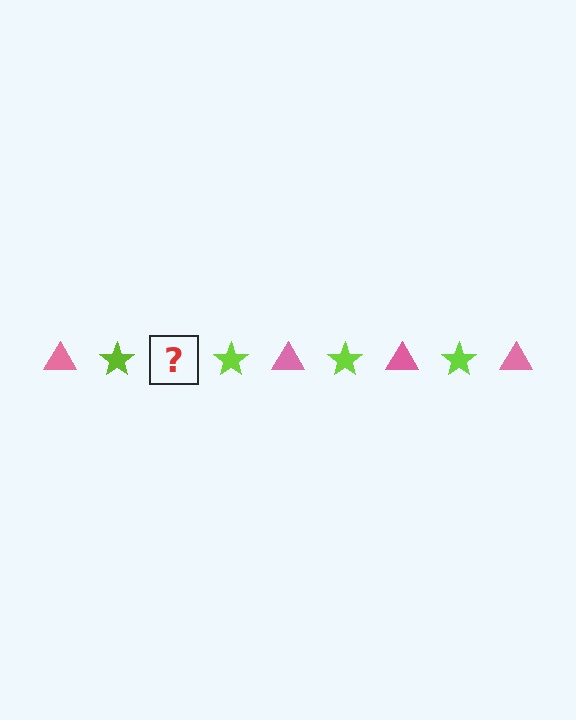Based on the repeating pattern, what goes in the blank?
The blank should be a pink triangle.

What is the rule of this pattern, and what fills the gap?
The rule is that the pattern alternates between pink triangle and lime star. The gap should be filled with a pink triangle.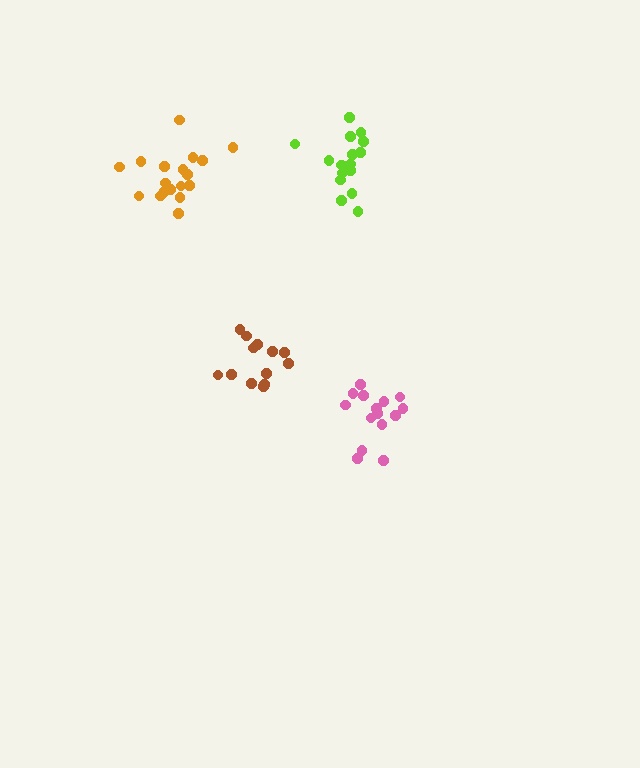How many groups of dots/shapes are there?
There are 4 groups.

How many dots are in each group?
Group 1: 18 dots, Group 2: 15 dots, Group 3: 13 dots, Group 4: 18 dots (64 total).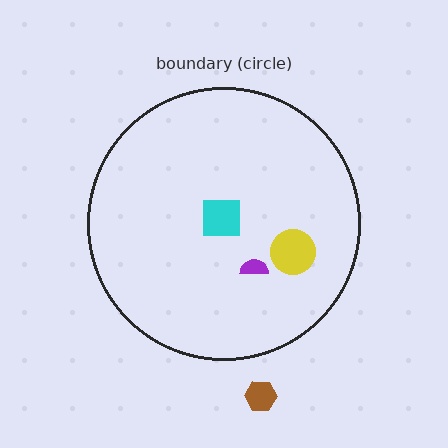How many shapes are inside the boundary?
3 inside, 1 outside.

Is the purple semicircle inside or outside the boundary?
Inside.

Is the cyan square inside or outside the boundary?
Inside.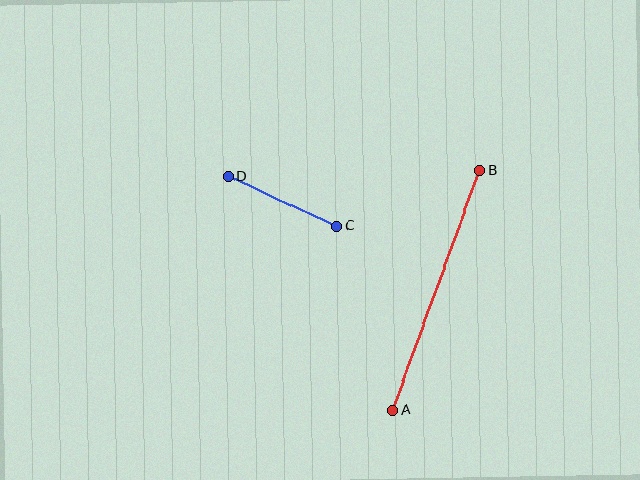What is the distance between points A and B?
The distance is approximately 255 pixels.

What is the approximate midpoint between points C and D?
The midpoint is at approximately (282, 201) pixels.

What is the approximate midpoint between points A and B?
The midpoint is at approximately (436, 290) pixels.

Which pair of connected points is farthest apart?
Points A and B are farthest apart.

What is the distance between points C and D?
The distance is approximately 119 pixels.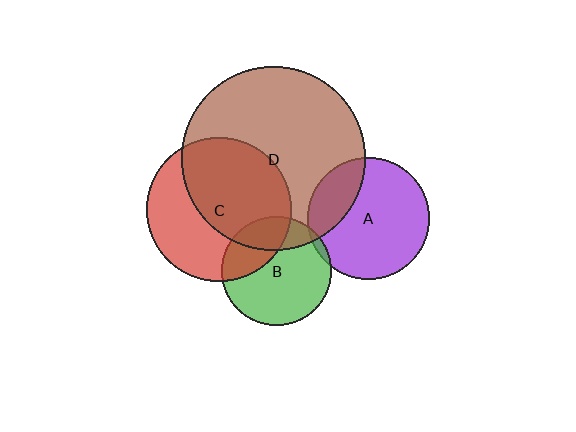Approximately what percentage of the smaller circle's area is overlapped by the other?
Approximately 5%.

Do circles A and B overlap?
Yes.